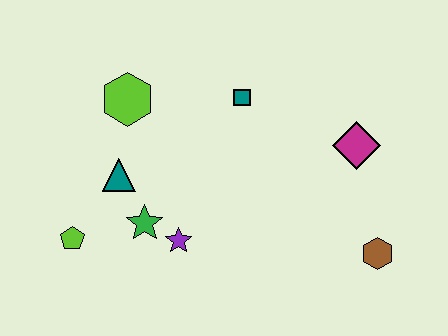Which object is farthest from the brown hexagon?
The lime pentagon is farthest from the brown hexagon.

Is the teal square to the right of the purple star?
Yes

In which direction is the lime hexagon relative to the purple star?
The lime hexagon is above the purple star.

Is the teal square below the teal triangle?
No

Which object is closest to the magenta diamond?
The brown hexagon is closest to the magenta diamond.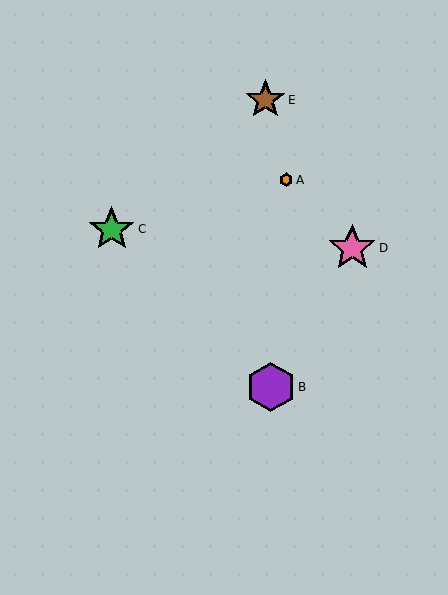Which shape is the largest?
The purple hexagon (labeled B) is the largest.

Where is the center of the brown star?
The center of the brown star is at (265, 100).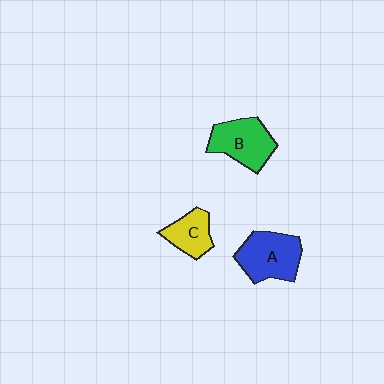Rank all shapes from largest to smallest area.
From largest to smallest: A (blue), B (green), C (yellow).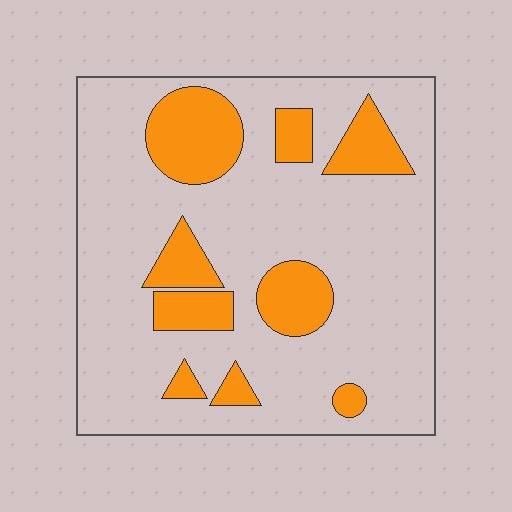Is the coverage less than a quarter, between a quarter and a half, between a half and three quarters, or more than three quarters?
Less than a quarter.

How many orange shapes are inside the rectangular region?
9.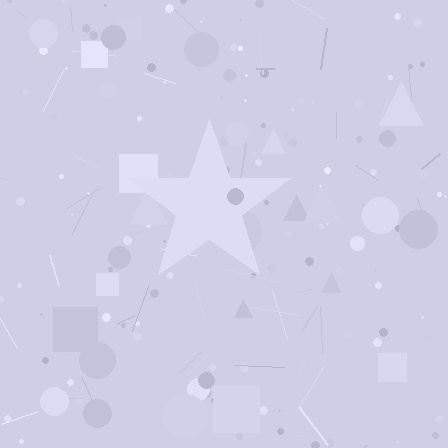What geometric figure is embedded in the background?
A star is embedded in the background.